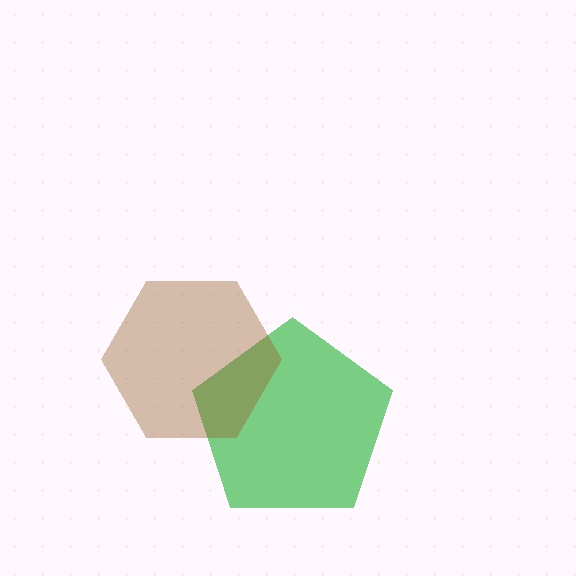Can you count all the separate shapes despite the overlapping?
Yes, there are 2 separate shapes.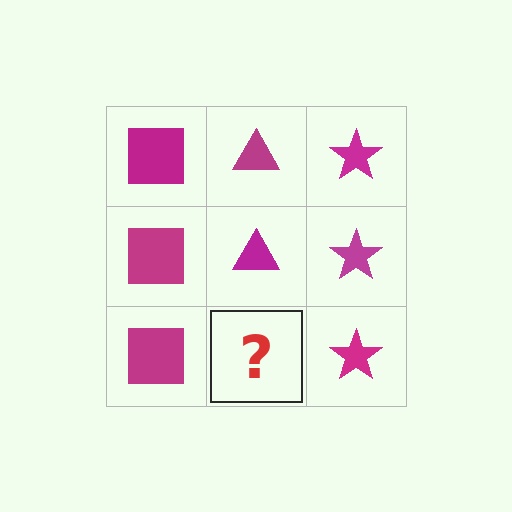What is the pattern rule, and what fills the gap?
The rule is that each column has a consistent shape. The gap should be filled with a magenta triangle.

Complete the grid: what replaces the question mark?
The question mark should be replaced with a magenta triangle.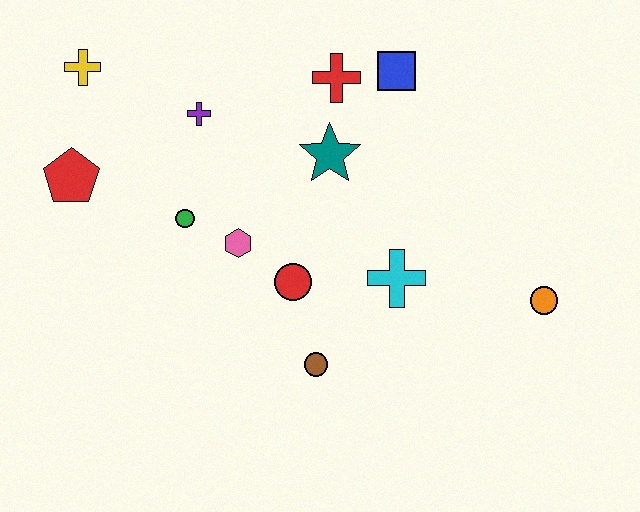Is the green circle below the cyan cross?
No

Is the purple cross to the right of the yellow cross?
Yes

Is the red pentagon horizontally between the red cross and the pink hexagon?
No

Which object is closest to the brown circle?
The red circle is closest to the brown circle.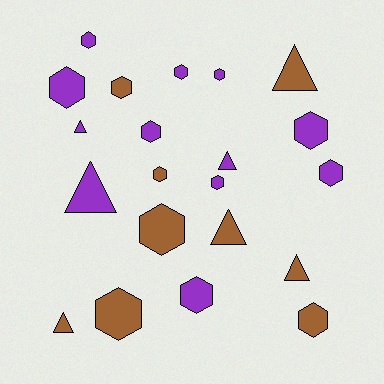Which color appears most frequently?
Purple, with 12 objects.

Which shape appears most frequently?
Hexagon, with 14 objects.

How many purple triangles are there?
There are 3 purple triangles.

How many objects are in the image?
There are 21 objects.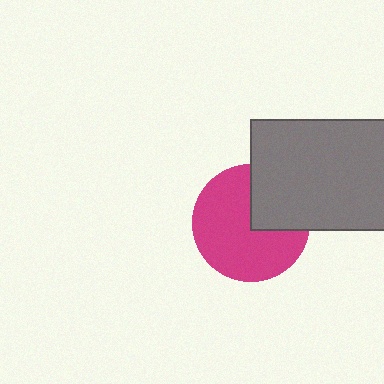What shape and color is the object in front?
The object in front is a gray rectangle.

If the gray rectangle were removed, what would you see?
You would see the complete magenta circle.